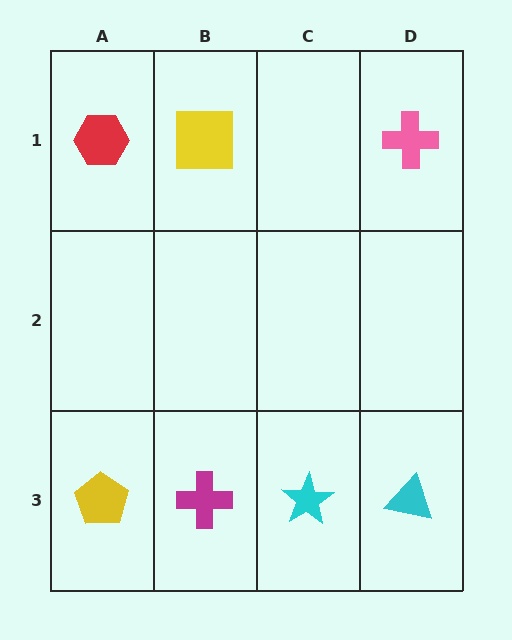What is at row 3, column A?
A yellow pentagon.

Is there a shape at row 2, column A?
No, that cell is empty.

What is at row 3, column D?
A cyan triangle.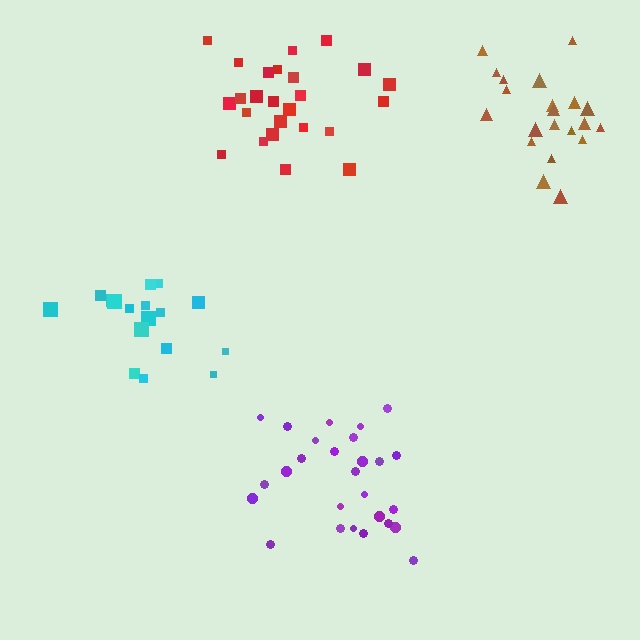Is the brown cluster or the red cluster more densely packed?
Red.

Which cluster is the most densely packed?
Red.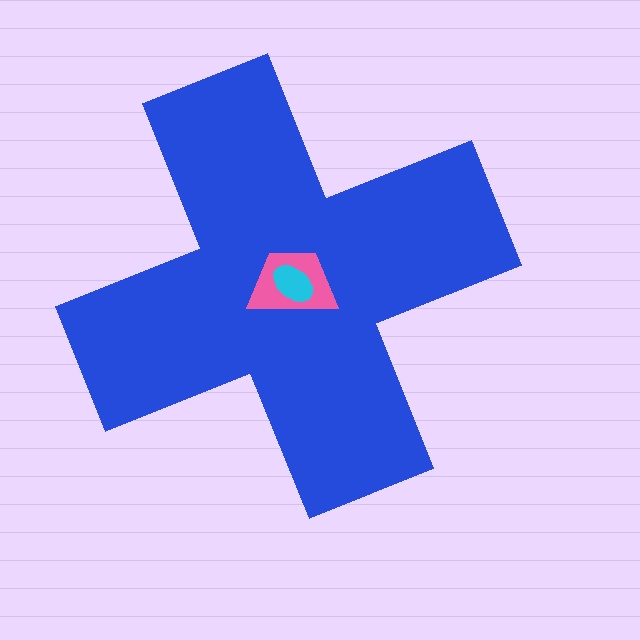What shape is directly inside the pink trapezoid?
The cyan ellipse.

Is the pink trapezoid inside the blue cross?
Yes.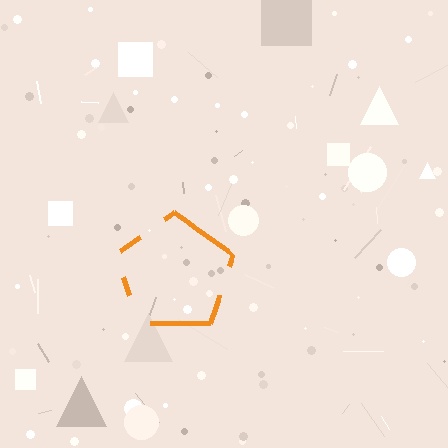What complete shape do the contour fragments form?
The contour fragments form a pentagon.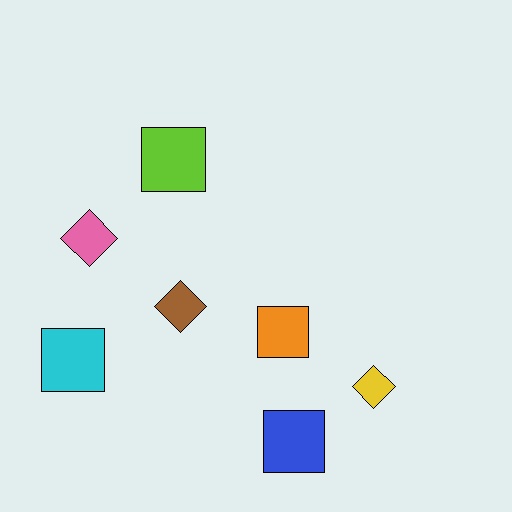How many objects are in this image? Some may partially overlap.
There are 7 objects.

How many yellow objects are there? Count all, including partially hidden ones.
There is 1 yellow object.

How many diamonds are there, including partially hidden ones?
There are 3 diamonds.